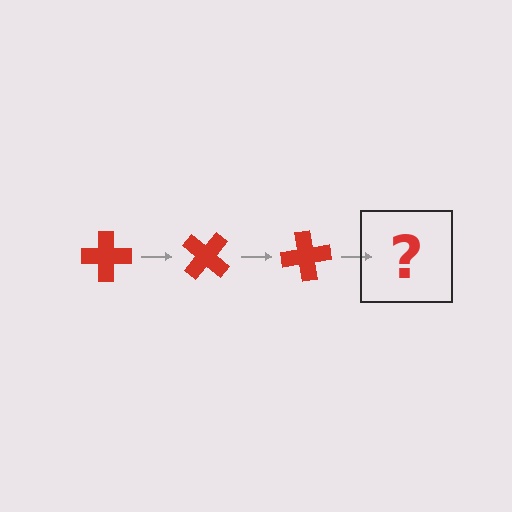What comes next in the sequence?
The next element should be a red cross rotated 120 degrees.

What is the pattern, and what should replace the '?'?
The pattern is that the cross rotates 40 degrees each step. The '?' should be a red cross rotated 120 degrees.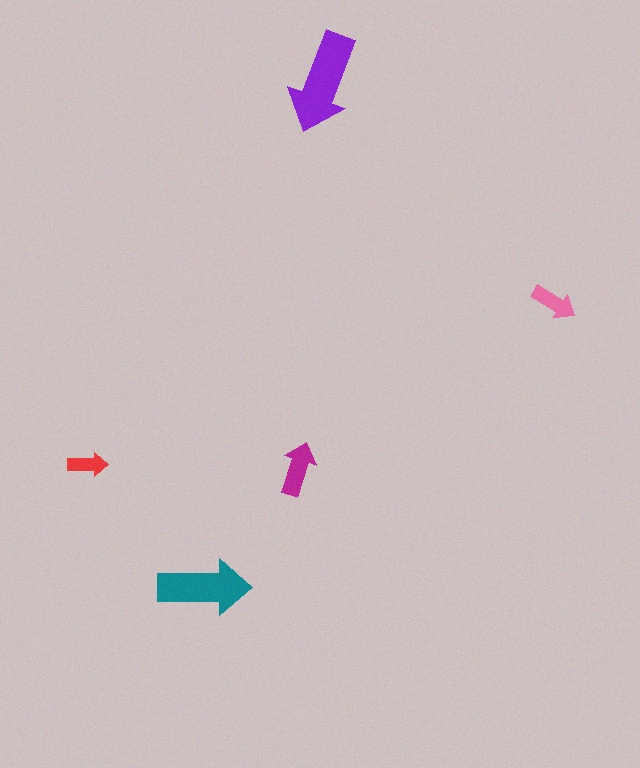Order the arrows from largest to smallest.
the purple one, the teal one, the magenta one, the pink one, the red one.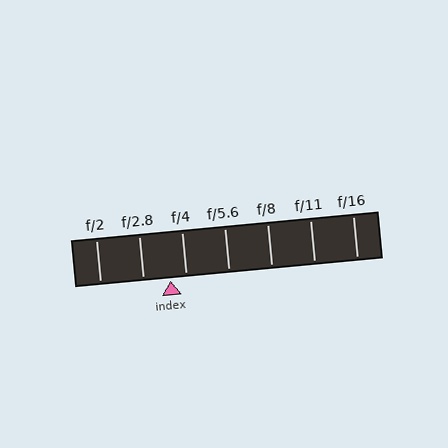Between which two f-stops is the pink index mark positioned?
The index mark is between f/2.8 and f/4.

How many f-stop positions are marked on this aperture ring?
There are 7 f-stop positions marked.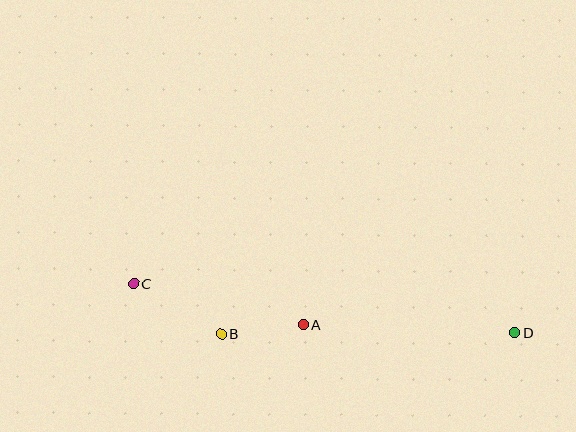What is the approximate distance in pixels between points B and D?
The distance between B and D is approximately 294 pixels.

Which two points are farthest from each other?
Points C and D are farthest from each other.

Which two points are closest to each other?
Points A and B are closest to each other.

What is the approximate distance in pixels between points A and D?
The distance between A and D is approximately 212 pixels.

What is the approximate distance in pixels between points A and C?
The distance between A and C is approximately 175 pixels.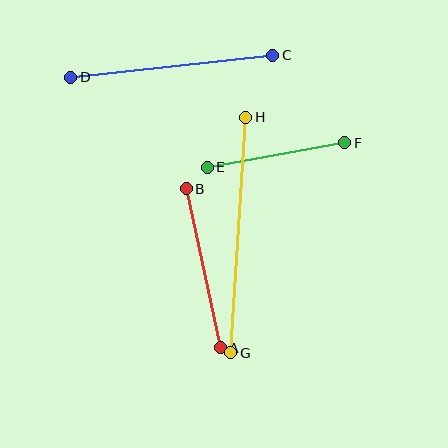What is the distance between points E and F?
The distance is approximately 140 pixels.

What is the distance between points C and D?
The distance is approximately 203 pixels.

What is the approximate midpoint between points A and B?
The midpoint is at approximately (203, 268) pixels.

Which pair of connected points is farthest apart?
Points G and H are farthest apart.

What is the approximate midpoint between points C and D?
The midpoint is at approximately (172, 66) pixels.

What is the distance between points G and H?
The distance is approximately 236 pixels.